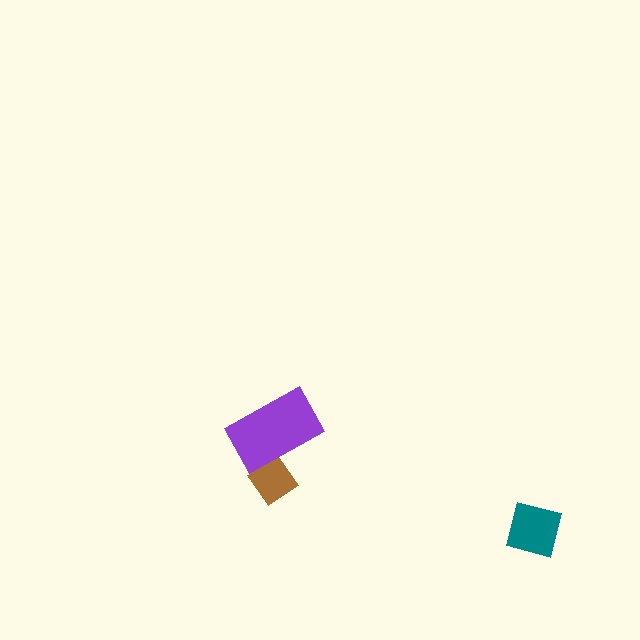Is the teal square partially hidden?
No, no other shape covers it.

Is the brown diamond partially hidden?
Yes, it is partially covered by another shape.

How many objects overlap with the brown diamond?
1 object overlaps with the brown diamond.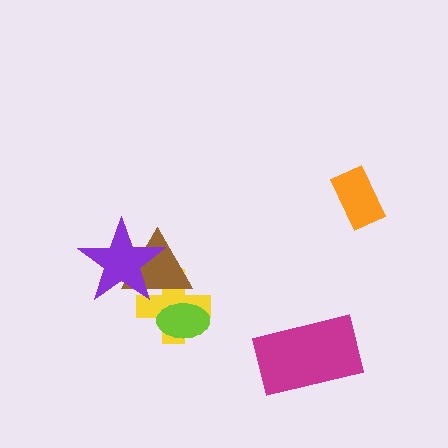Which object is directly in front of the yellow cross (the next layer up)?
The lime ellipse is directly in front of the yellow cross.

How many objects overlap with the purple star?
2 objects overlap with the purple star.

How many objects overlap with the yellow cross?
3 objects overlap with the yellow cross.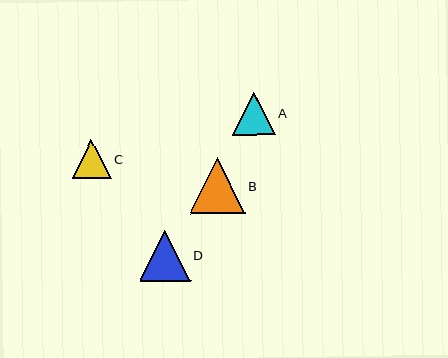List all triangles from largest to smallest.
From largest to smallest: B, D, A, C.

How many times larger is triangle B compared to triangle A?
Triangle B is approximately 1.3 times the size of triangle A.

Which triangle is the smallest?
Triangle C is the smallest with a size of approximately 39 pixels.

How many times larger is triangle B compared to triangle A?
Triangle B is approximately 1.3 times the size of triangle A.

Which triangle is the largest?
Triangle B is the largest with a size of approximately 56 pixels.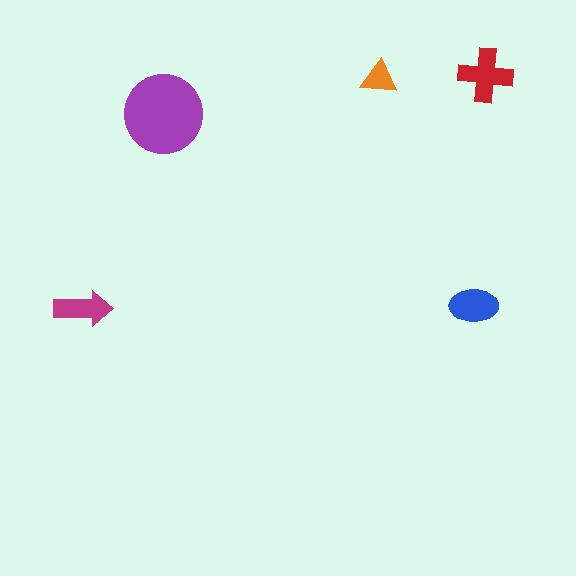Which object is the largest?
The purple circle.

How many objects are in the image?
There are 5 objects in the image.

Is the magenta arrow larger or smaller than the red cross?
Smaller.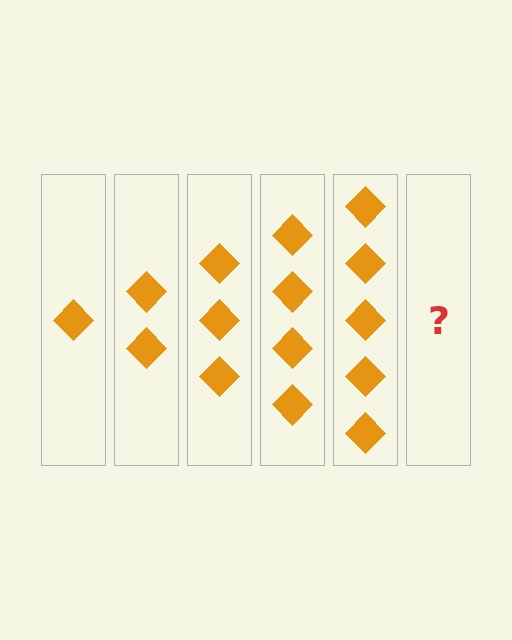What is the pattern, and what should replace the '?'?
The pattern is that each step adds one more diamond. The '?' should be 6 diamonds.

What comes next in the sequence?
The next element should be 6 diamonds.